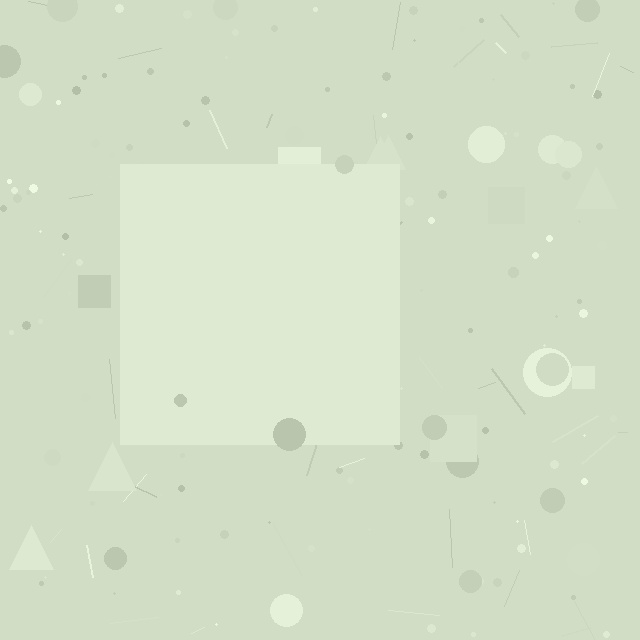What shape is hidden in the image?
A square is hidden in the image.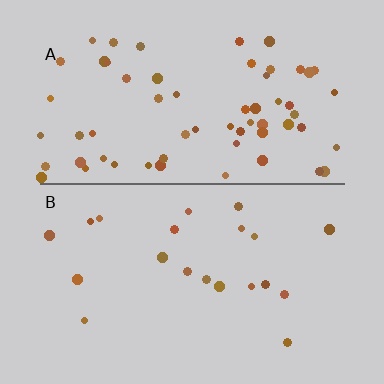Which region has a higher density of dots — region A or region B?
A (the top).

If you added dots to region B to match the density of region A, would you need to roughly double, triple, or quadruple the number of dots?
Approximately triple.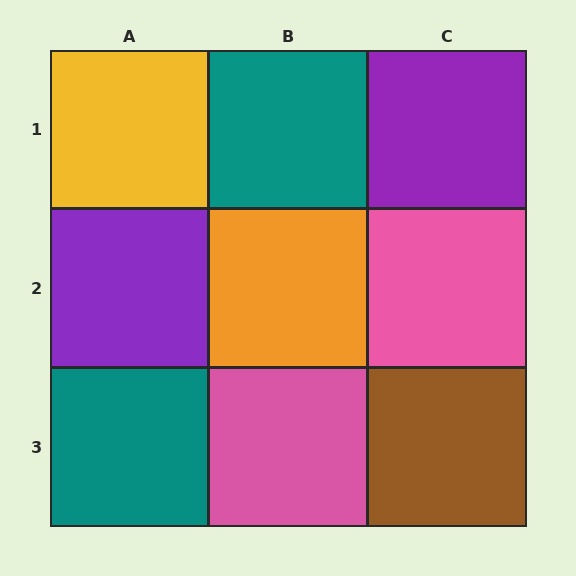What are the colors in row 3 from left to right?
Teal, pink, brown.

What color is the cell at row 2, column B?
Orange.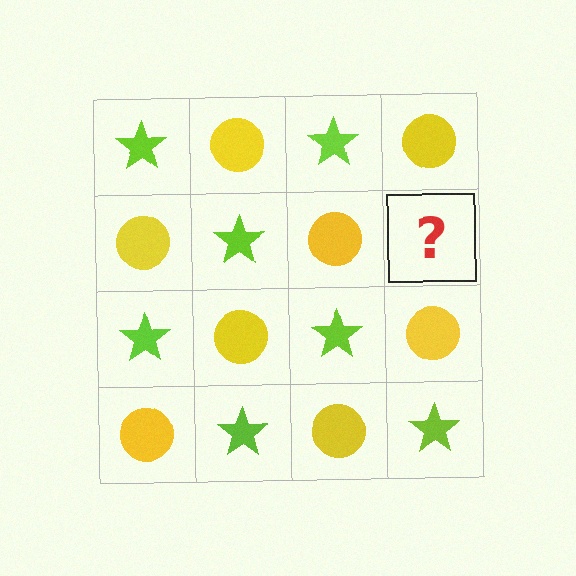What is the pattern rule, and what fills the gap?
The rule is that it alternates lime star and yellow circle in a checkerboard pattern. The gap should be filled with a lime star.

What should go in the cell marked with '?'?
The missing cell should contain a lime star.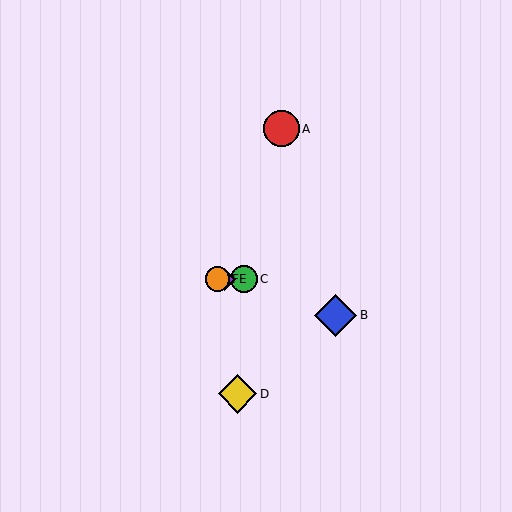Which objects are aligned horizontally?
Objects C, E, F are aligned horizontally.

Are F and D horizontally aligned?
No, F is at y≈279 and D is at y≈394.